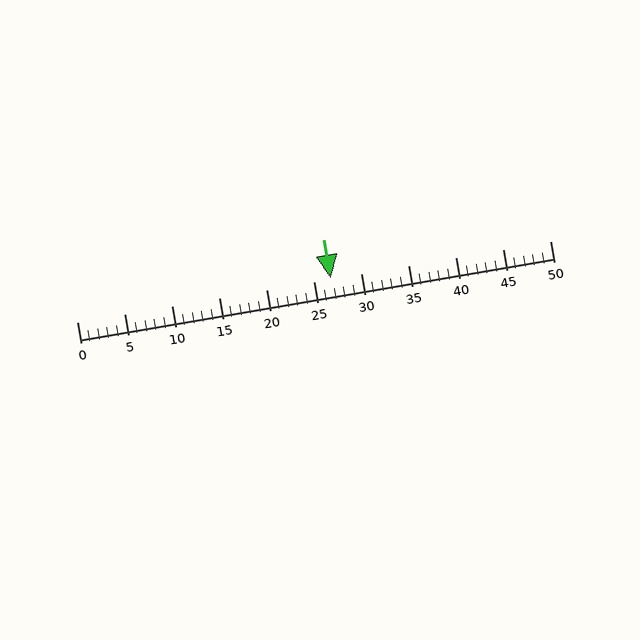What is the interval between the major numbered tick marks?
The major tick marks are spaced 5 units apart.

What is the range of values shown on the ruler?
The ruler shows values from 0 to 50.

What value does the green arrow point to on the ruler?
The green arrow points to approximately 27.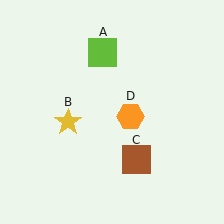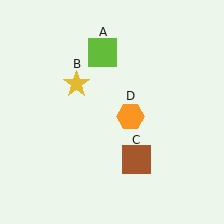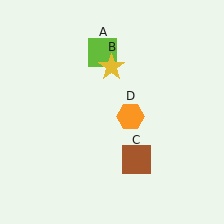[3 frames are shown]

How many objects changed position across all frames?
1 object changed position: yellow star (object B).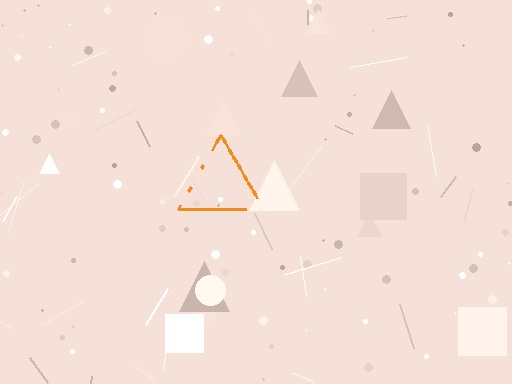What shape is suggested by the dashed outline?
The dashed outline suggests a triangle.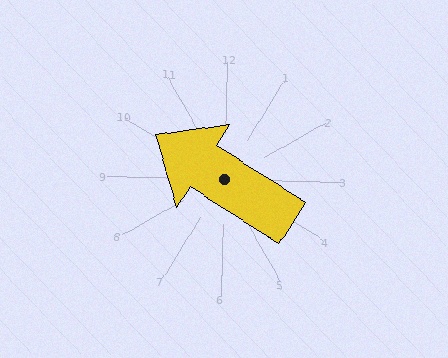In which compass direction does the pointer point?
Northwest.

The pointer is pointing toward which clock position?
Roughly 10 o'clock.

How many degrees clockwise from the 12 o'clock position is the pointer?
Approximately 301 degrees.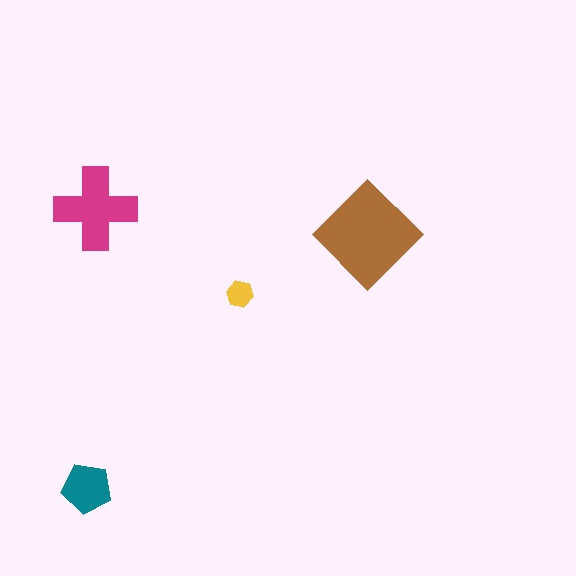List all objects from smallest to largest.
The yellow hexagon, the teal pentagon, the magenta cross, the brown diamond.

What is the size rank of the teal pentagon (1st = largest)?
3rd.